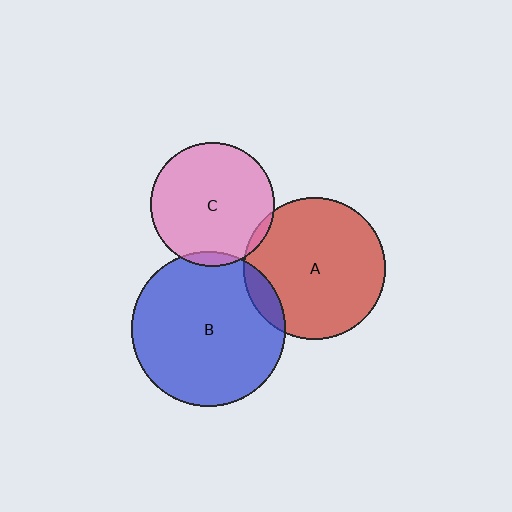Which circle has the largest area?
Circle B (blue).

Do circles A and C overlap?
Yes.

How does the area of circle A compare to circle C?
Approximately 1.3 times.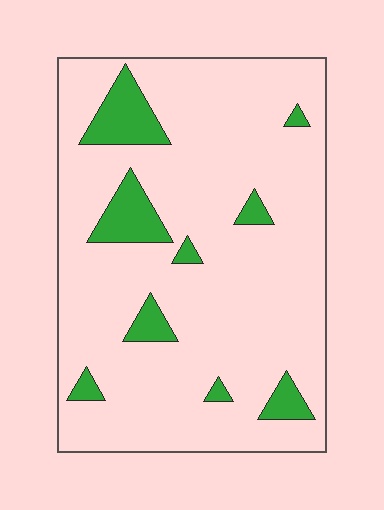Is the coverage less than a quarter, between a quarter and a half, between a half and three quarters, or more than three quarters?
Less than a quarter.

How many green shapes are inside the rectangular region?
9.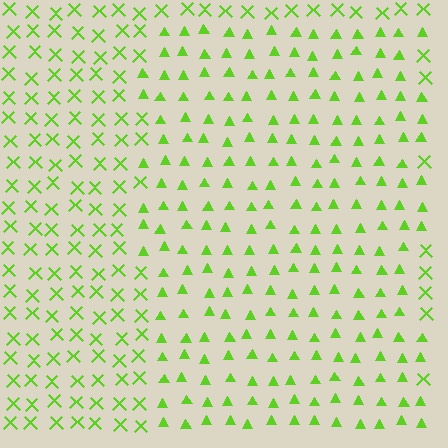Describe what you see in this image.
The image is filled with small lime elements arranged in a uniform grid. A rectangle-shaped region contains triangles, while the surrounding area contains X marks. The boundary is defined purely by the change in element shape.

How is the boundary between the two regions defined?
The boundary is defined by a change in element shape: triangles inside vs. X marks outside. All elements share the same color and spacing.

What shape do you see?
I see a rectangle.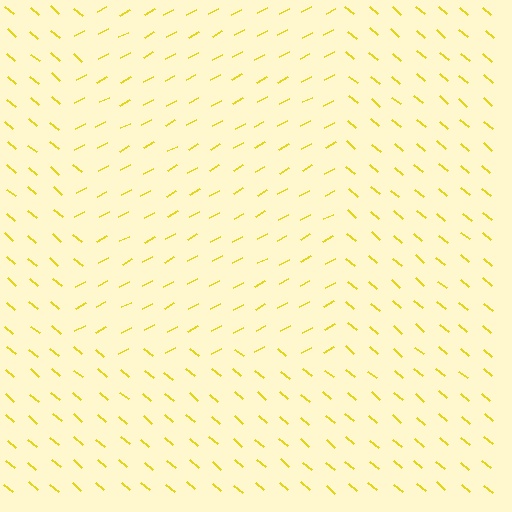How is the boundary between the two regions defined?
The boundary is defined purely by a change in line orientation (approximately 68 degrees difference). All lines are the same color and thickness.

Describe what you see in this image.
The image is filled with small yellow line segments. A rectangle region in the image has lines oriented differently from the surrounding lines, creating a visible texture boundary.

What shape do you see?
I see a rectangle.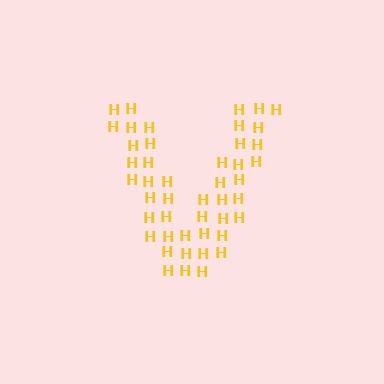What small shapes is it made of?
It is made of small letter H's.